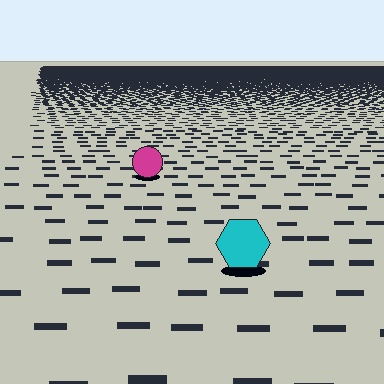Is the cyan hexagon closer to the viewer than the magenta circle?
Yes. The cyan hexagon is closer — you can tell from the texture gradient: the ground texture is coarser near it.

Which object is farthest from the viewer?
The magenta circle is farthest from the viewer. It appears smaller and the ground texture around it is denser.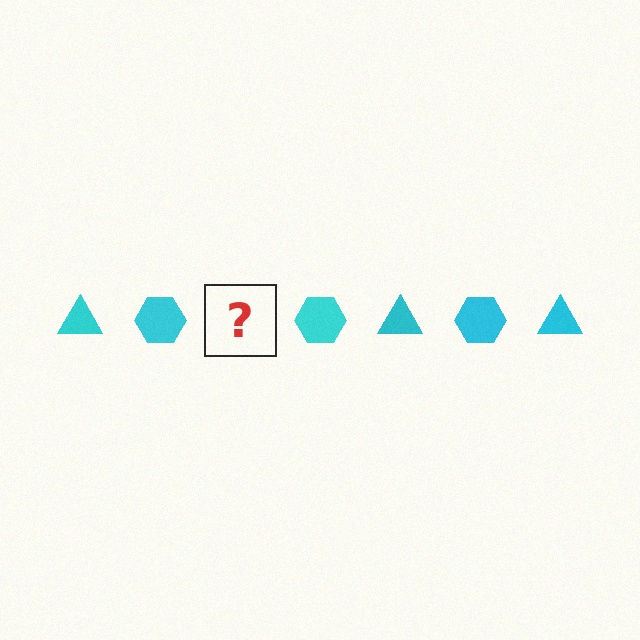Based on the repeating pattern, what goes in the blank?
The blank should be a cyan triangle.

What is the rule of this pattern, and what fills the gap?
The rule is that the pattern cycles through triangle, hexagon shapes in cyan. The gap should be filled with a cyan triangle.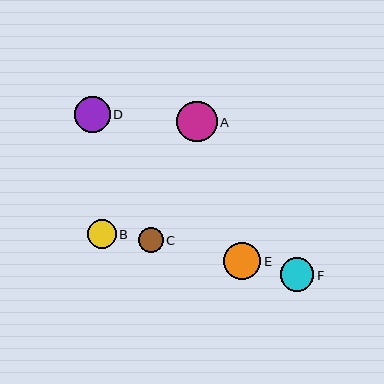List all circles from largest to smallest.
From largest to smallest: A, E, D, F, B, C.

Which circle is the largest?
Circle A is the largest with a size of approximately 41 pixels.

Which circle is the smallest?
Circle C is the smallest with a size of approximately 25 pixels.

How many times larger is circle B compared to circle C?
Circle B is approximately 1.2 times the size of circle C.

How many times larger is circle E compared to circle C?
Circle E is approximately 1.5 times the size of circle C.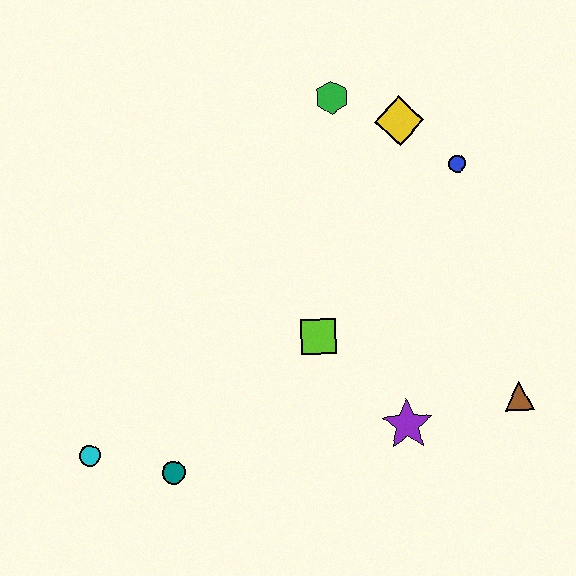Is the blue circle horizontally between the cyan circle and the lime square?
No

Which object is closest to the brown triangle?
The purple star is closest to the brown triangle.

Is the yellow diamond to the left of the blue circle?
Yes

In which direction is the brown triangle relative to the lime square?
The brown triangle is to the right of the lime square.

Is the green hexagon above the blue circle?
Yes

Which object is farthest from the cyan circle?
The blue circle is farthest from the cyan circle.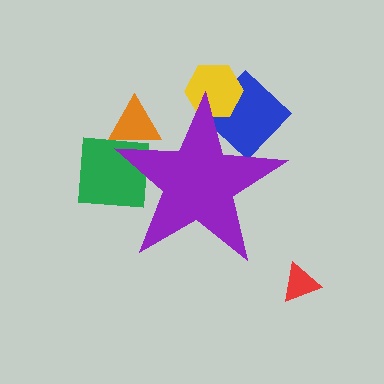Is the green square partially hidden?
Yes, the green square is partially hidden behind the purple star.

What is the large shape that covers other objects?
A purple star.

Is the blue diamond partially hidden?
Yes, the blue diamond is partially hidden behind the purple star.